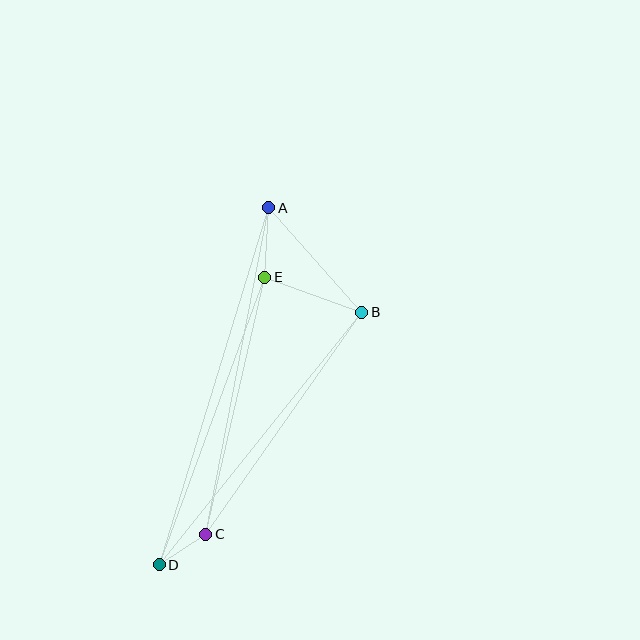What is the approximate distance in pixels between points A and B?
The distance between A and B is approximately 140 pixels.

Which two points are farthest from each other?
Points A and D are farthest from each other.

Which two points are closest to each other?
Points C and D are closest to each other.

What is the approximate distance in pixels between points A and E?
The distance between A and E is approximately 69 pixels.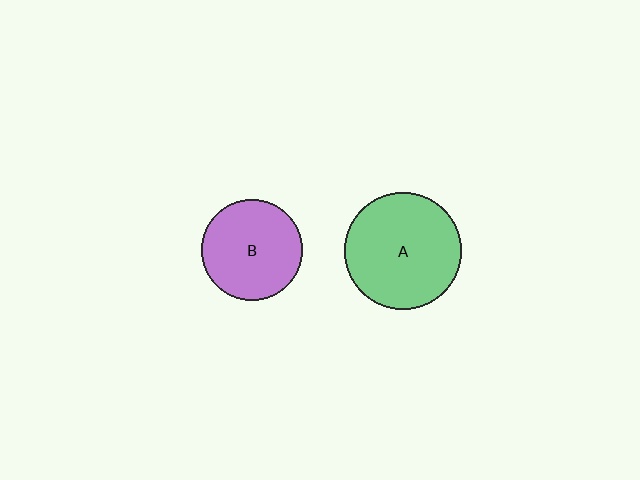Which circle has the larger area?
Circle A (green).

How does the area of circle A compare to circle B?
Approximately 1.3 times.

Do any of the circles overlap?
No, none of the circles overlap.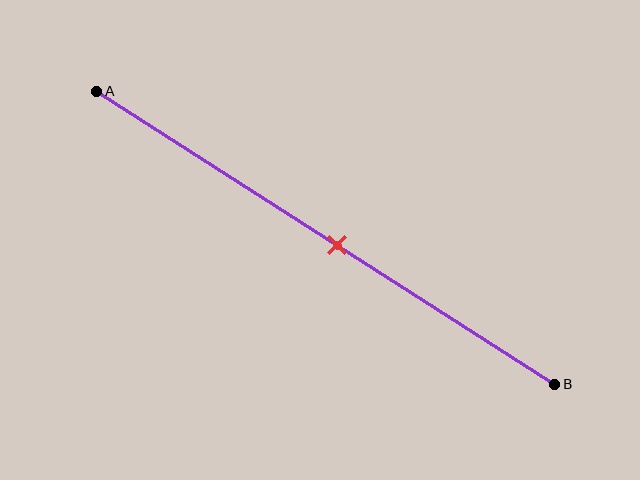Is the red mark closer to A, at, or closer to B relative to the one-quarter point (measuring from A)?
The red mark is closer to point B than the one-quarter point of segment AB.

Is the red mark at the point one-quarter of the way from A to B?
No, the mark is at about 55% from A, not at the 25% one-quarter point.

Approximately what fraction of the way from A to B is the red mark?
The red mark is approximately 55% of the way from A to B.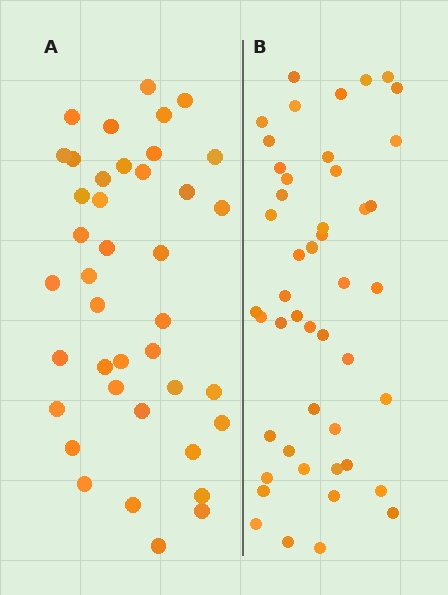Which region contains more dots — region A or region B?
Region B (the right region) has more dots.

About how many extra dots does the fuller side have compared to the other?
Region B has roughly 8 or so more dots than region A.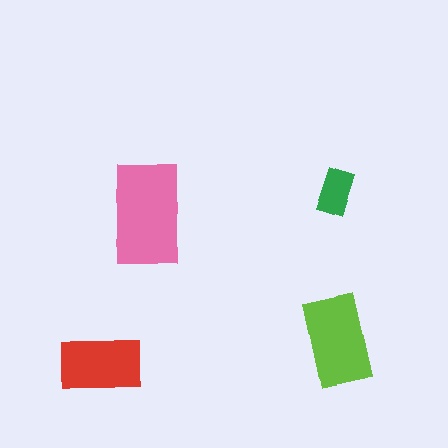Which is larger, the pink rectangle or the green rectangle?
The pink one.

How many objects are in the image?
There are 4 objects in the image.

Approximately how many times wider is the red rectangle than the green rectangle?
About 1.5 times wider.